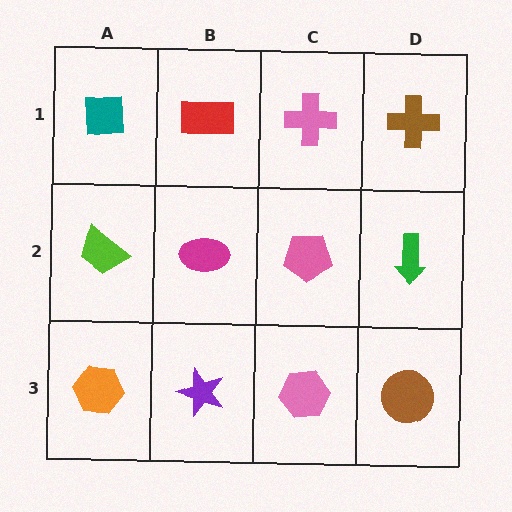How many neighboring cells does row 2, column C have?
4.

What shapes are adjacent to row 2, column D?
A brown cross (row 1, column D), a brown circle (row 3, column D), a pink pentagon (row 2, column C).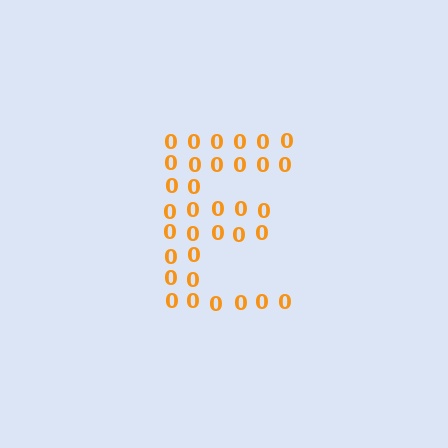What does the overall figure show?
The overall figure shows the letter E.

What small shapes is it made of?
It is made of small digit 0's.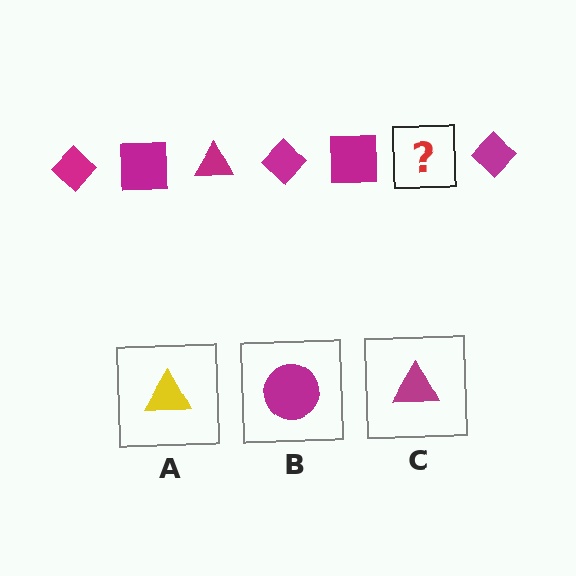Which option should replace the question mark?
Option C.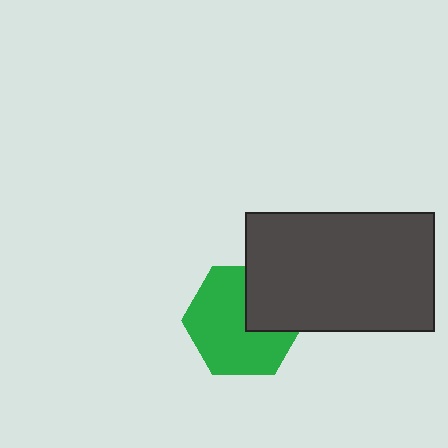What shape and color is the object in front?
The object in front is a dark gray rectangle.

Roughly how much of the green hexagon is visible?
Most of it is visible (roughly 70%).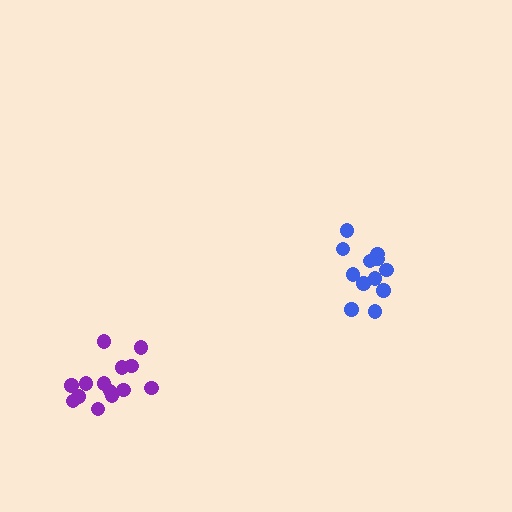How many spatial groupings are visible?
There are 2 spatial groupings.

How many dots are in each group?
Group 1: 12 dots, Group 2: 14 dots (26 total).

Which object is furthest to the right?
The blue cluster is rightmost.